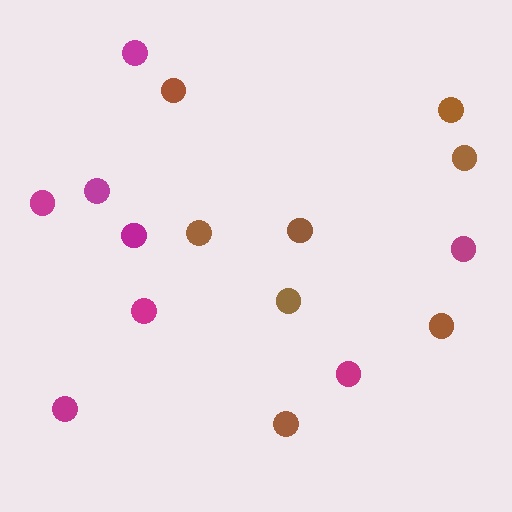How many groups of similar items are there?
There are 2 groups: one group of brown circles (8) and one group of magenta circles (8).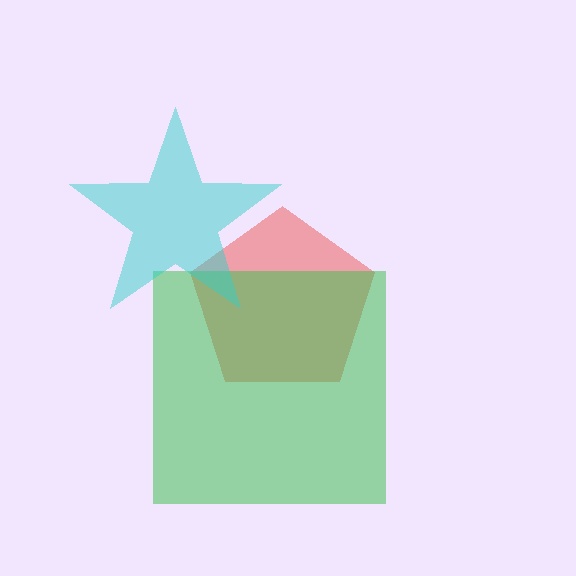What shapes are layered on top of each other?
The layered shapes are: a red pentagon, a green square, a cyan star.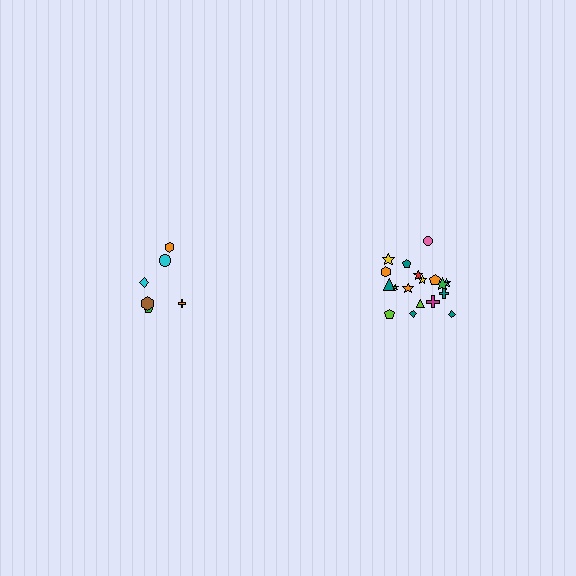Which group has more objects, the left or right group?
The right group.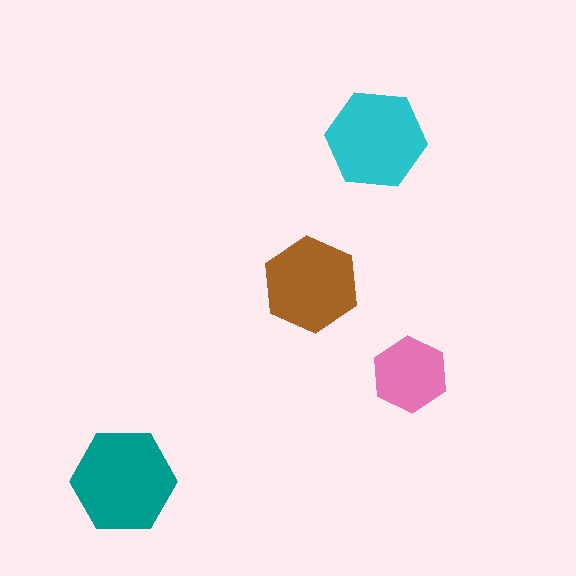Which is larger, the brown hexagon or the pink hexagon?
The brown one.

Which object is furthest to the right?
The pink hexagon is rightmost.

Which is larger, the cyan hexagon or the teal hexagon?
The teal one.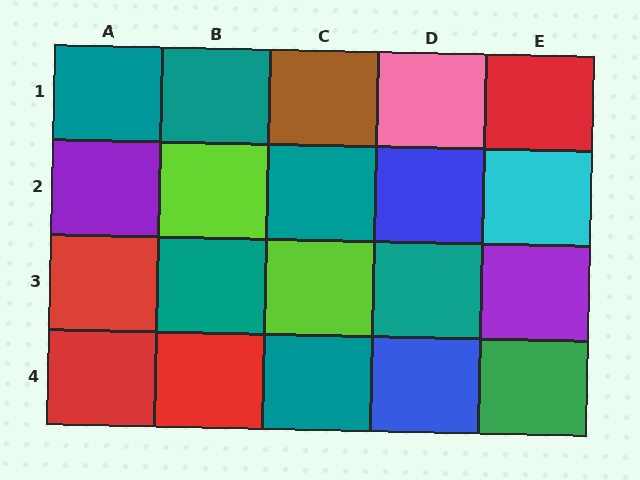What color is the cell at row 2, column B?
Lime.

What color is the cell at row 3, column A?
Red.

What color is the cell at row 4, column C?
Teal.